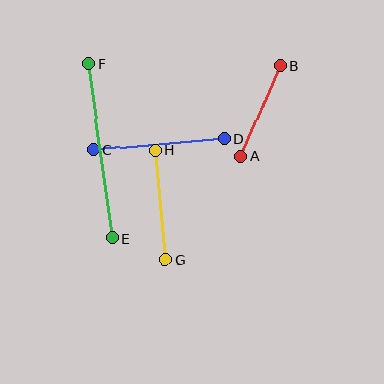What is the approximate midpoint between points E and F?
The midpoint is at approximately (100, 151) pixels.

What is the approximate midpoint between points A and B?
The midpoint is at approximately (260, 111) pixels.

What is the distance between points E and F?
The distance is approximately 176 pixels.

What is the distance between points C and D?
The distance is approximately 132 pixels.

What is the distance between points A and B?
The distance is approximately 100 pixels.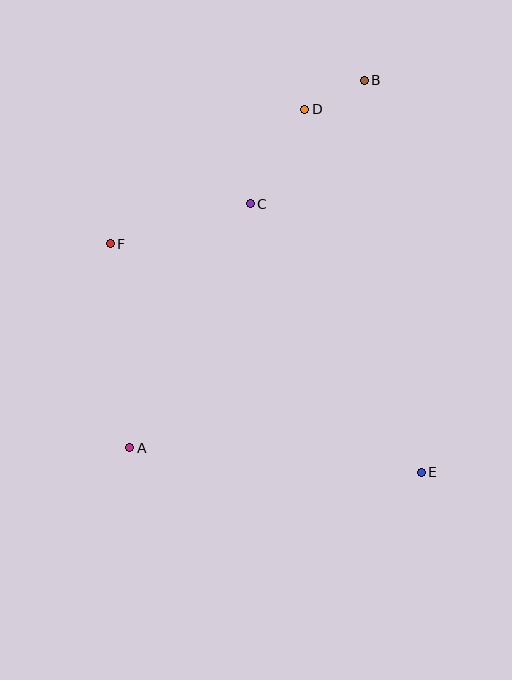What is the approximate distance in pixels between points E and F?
The distance between E and F is approximately 386 pixels.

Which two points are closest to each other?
Points B and D are closest to each other.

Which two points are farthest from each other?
Points A and B are farthest from each other.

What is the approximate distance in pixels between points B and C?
The distance between B and C is approximately 168 pixels.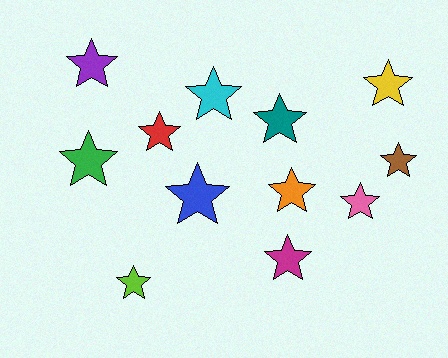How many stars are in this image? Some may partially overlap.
There are 12 stars.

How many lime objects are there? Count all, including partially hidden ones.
There is 1 lime object.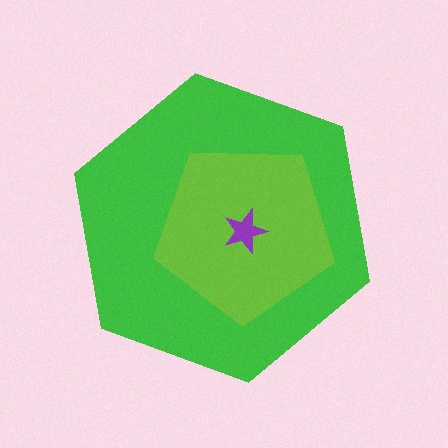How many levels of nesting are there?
3.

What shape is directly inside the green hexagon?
The lime pentagon.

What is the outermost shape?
The green hexagon.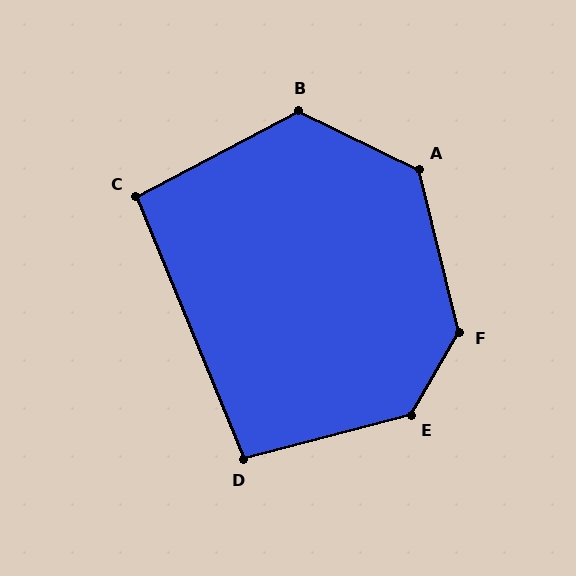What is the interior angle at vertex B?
Approximately 127 degrees (obtuse).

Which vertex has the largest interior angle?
F, at approximately 136 degrees.